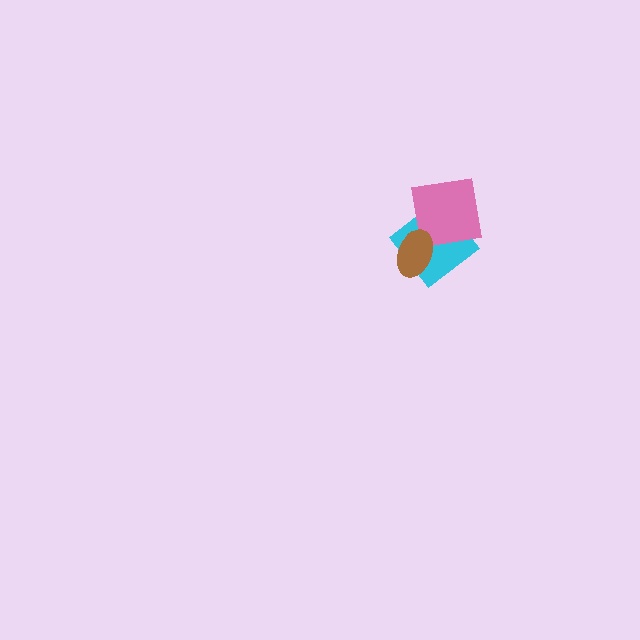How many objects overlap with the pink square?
1 object overlaps with the pink square.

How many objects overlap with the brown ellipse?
1 object overlaps with the brown ellipse.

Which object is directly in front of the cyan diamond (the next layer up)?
The pink square is directly in front of the cyan diamond.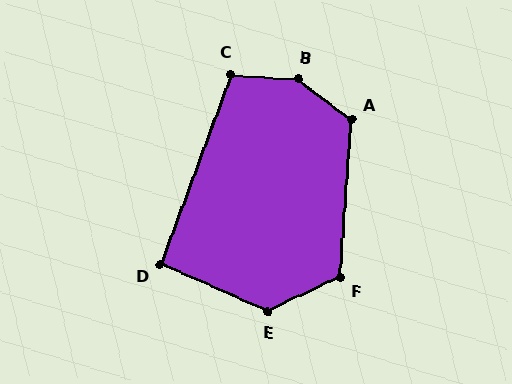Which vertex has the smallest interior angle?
D, at approximately 93 degrees.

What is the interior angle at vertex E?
Approximately 131 degrees (obtuse).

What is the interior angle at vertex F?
Approximately 119 degrees (obtuse).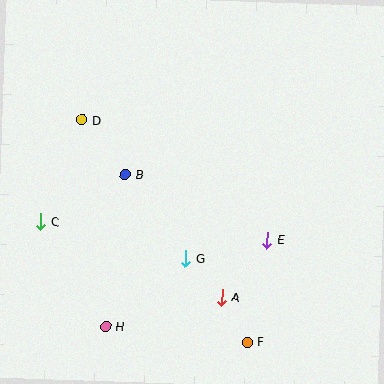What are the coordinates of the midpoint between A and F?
The midpoint between A and F is at (235, 320).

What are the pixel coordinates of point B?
Point B is at (125, 174).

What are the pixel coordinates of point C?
Point C is at (41, 222).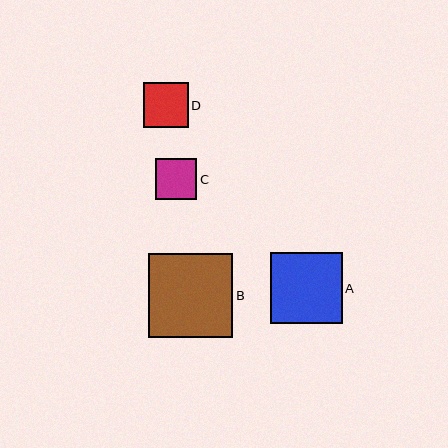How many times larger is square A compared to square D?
Square A is approximately 1.6 times the size of square D.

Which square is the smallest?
Square C is the smallest with a size of approximately 42 pixels.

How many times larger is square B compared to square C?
Square B is approximately 2.0 times the size of square C.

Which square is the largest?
Square B is the largest with a size of approximately 84 pixels.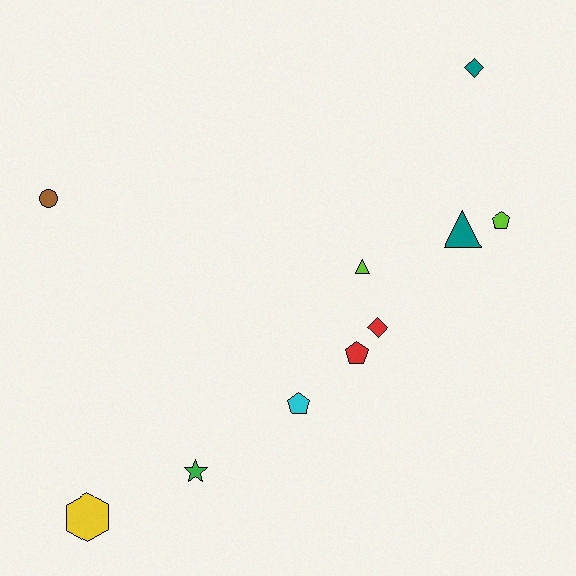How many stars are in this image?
There is 1 star.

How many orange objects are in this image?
There are no orange objects.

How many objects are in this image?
There are 10 objects.